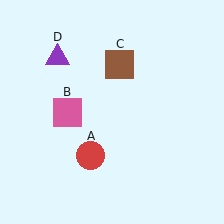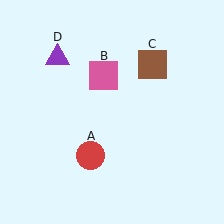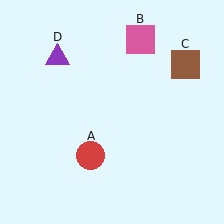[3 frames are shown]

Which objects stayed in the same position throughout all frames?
Red circle (object A) and purple triangle (object D) remained stationary.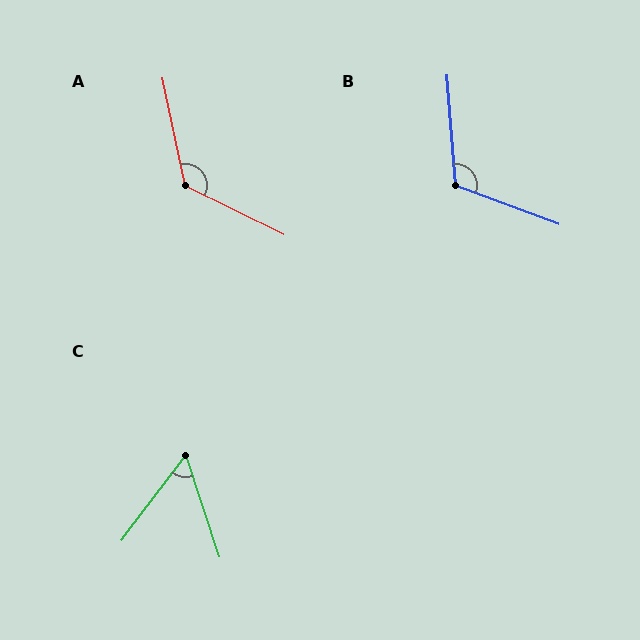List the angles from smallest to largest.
C (55°), B (115°), A (128°).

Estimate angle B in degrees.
Approximately 115 degrees.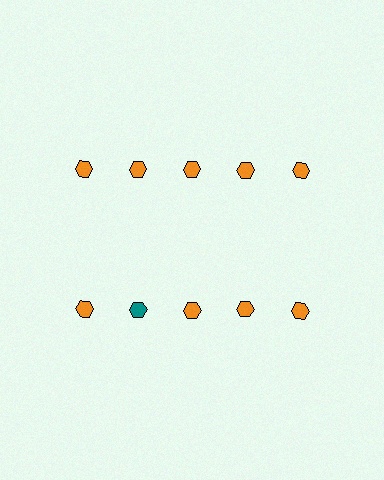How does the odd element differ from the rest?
It has a different color: teal instead of orange.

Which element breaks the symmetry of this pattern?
The teal hexagon in the second row, second from left column breaks the symmetry. All other shapes are orange hexagons.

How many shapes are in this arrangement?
There are 10 shapes arranged in a grid pattern.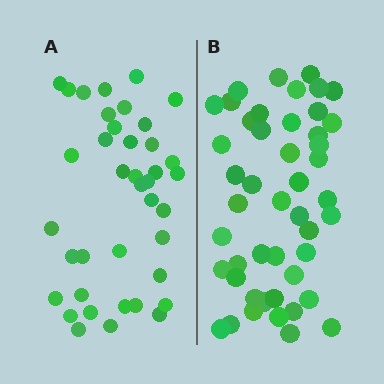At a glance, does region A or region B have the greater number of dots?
Region B (the right region) has more dots.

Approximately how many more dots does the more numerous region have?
Region B has roughly 8 or so more dots than region A.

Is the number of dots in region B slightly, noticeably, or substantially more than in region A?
Region B has only slightly more — the two regions are fairly close. The ratio is roughly 1.2 to 1.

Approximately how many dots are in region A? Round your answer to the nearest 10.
About 40 dots. (The exact count is 39, which rounds to 40.)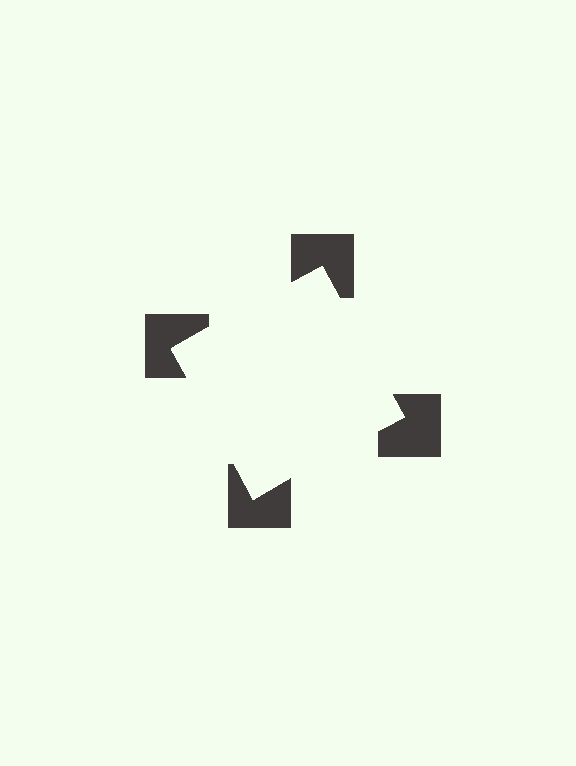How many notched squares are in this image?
There are 4 — one at each vertex of the illusory square.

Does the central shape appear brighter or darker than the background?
It typically appears slightly brighter than the background, even though no actual brightness change is drawn.